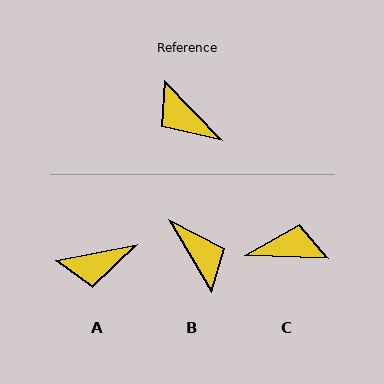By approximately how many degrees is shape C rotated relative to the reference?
Approximately 137 degrees clockwise.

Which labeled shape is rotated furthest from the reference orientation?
B, about 166 degrees away.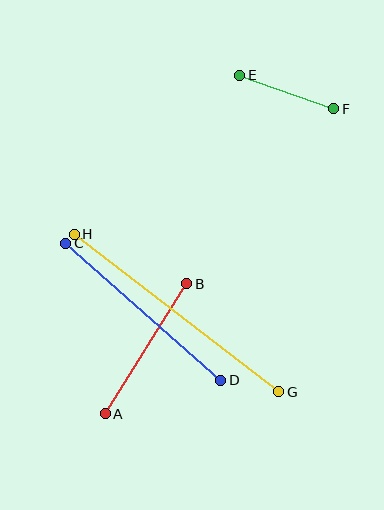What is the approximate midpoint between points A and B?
The midpoint is at approximately (146, 349) pixels.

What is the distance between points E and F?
The distance is approximately 100 pixels.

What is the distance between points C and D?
The distance is approximately 207 pixels.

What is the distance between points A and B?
The distance is approximately 154 pixels.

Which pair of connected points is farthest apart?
Points G and H are farthest apart.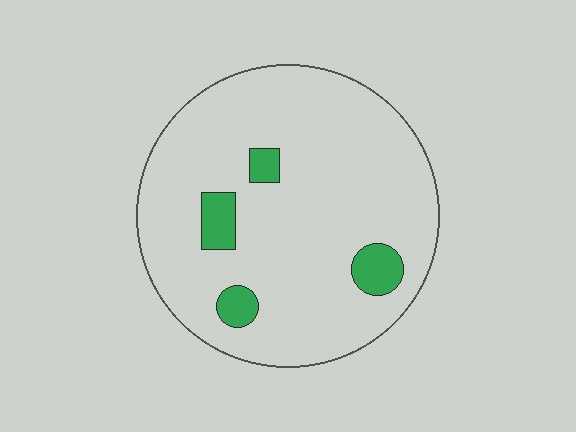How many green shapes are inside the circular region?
4.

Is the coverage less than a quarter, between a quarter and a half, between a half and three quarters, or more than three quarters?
Less than a quarter.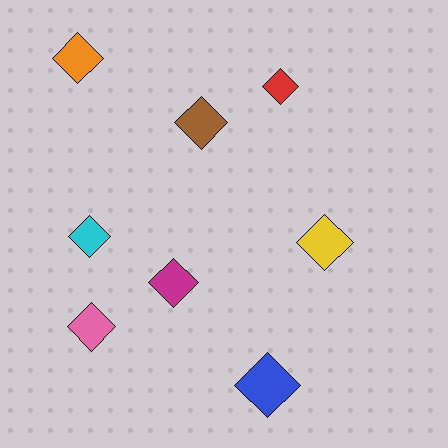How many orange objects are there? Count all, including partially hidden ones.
There is 1 orange object.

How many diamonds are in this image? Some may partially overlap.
There are 8 diamonds.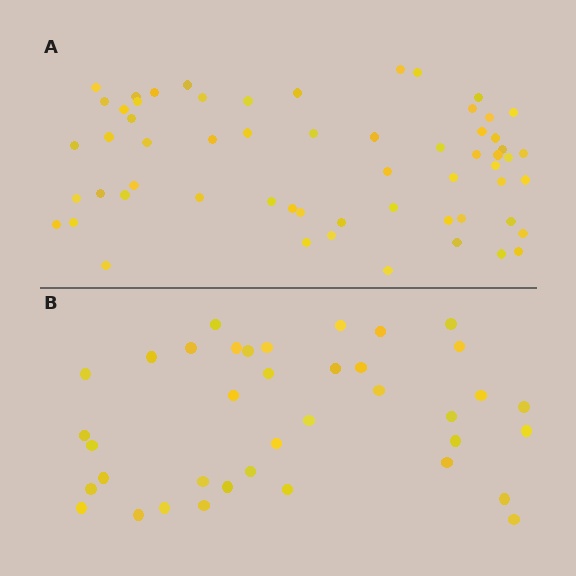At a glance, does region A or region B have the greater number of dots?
Region A (the top region) has more dots.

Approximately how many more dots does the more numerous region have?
Region A has approximately 20 more dots than region B.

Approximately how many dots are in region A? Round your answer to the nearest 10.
About 60 dots.